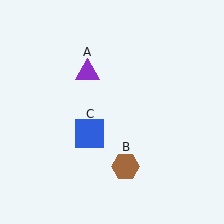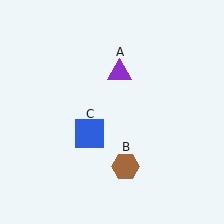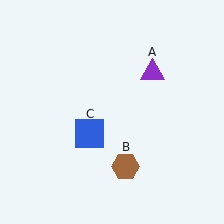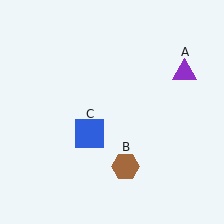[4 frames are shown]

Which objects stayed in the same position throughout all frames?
Brown hexagon (object B) and blue square (object C) remained stationary.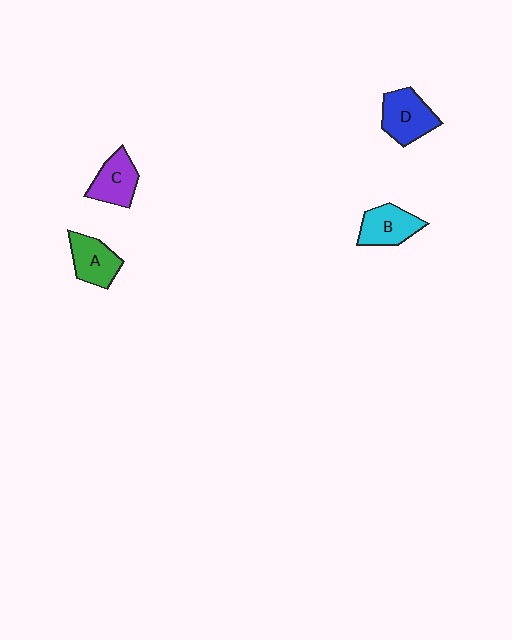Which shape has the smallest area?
Shape C (purple).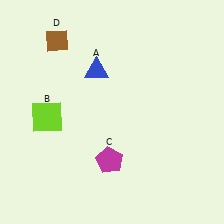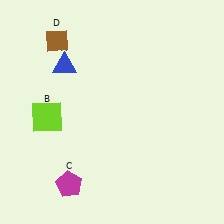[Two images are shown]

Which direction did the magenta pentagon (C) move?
The magenta pentagon (C) moved left.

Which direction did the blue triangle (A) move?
The blue triangle (A) moved left.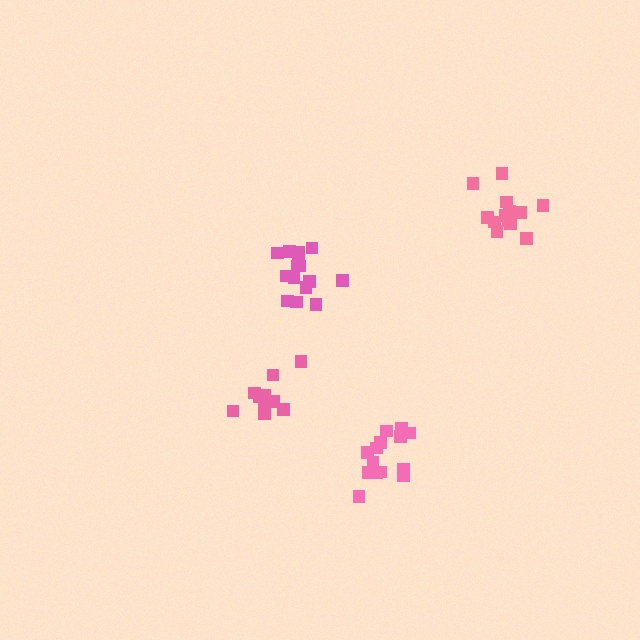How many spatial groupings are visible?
There are 4 spatial groupings.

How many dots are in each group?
Group 1: 10 dots, Group 2: 14 dots, Group 3: 15 dots, Group 4: 13 dots (52 total).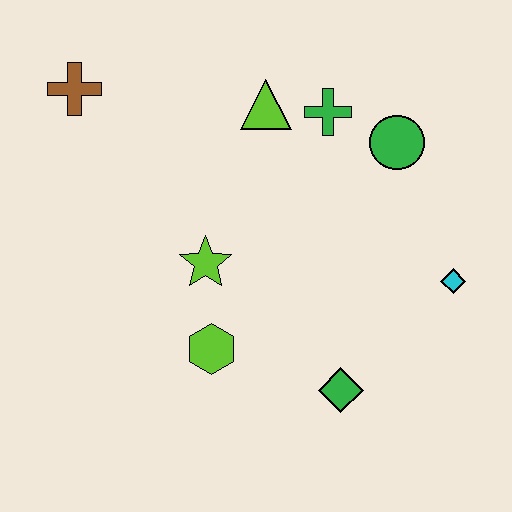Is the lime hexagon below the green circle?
Yes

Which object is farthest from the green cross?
The green diamond is farthest from the green cross.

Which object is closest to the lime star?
The lime hexagon is closest to the lime star.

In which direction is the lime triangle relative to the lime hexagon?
The lime triangle is above the lime hexagon.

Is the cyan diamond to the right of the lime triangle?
Yes